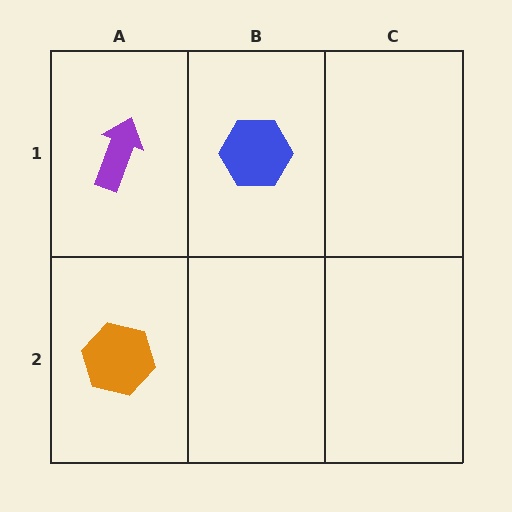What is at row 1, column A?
A purple arrow.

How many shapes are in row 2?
1 shape.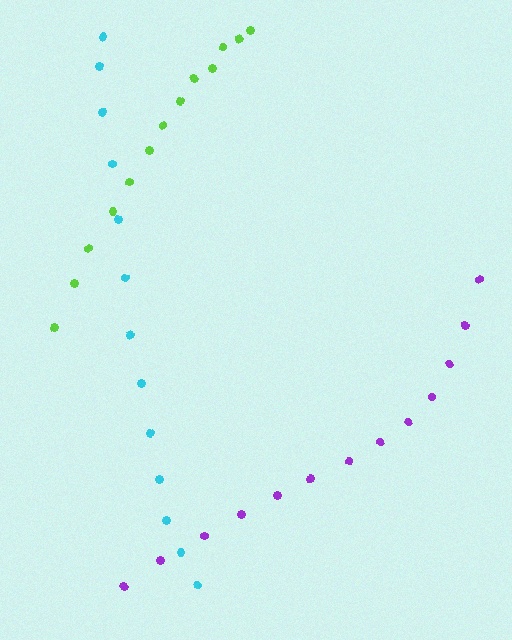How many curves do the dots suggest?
There are 3 distinct paths.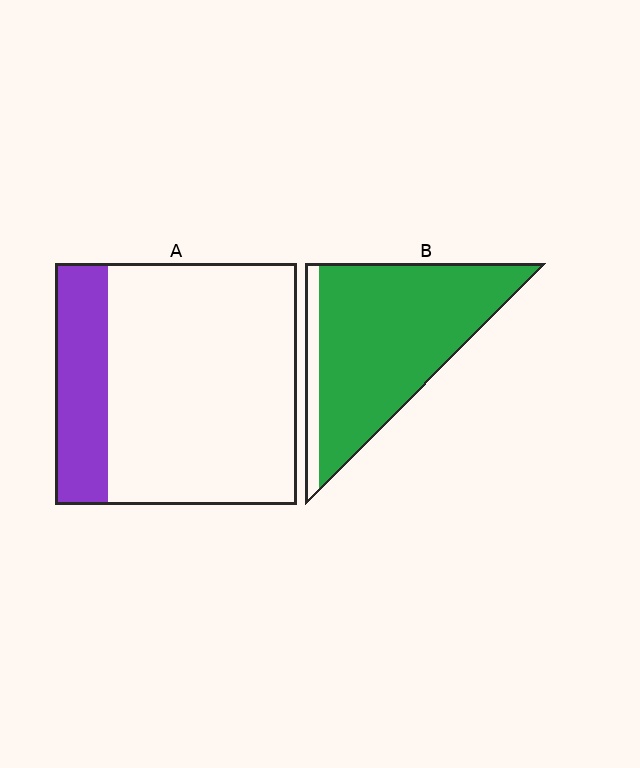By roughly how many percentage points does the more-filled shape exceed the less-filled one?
By roughly 65 percentage points (B over A).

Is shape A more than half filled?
No.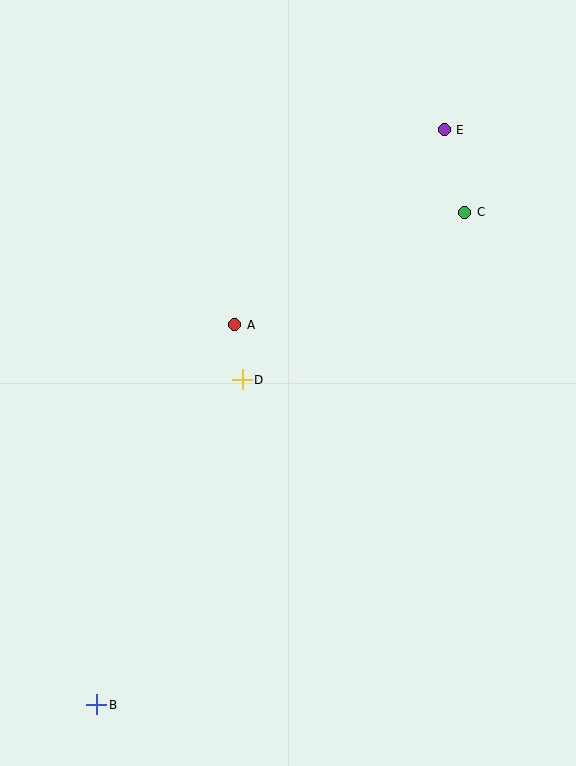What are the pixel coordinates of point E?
Point E is at (444, 130).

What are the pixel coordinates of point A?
Point A is at (235, 325).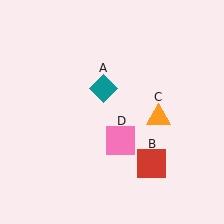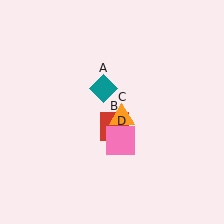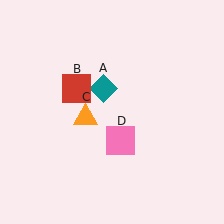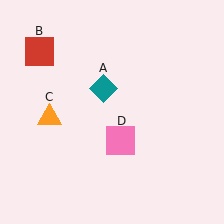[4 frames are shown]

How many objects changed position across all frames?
2 objects changed position: red square (object B), orange triangle (object C).